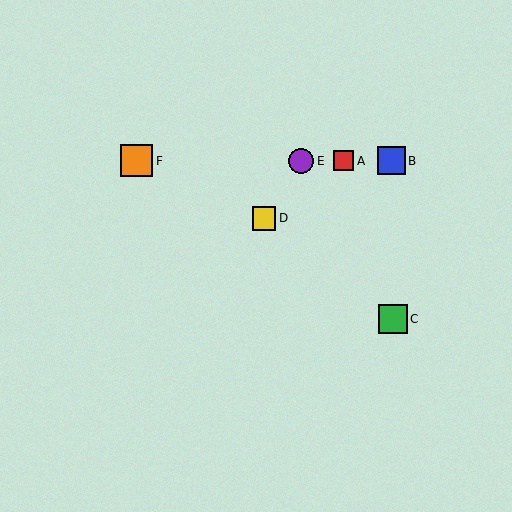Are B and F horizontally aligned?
Yes, both are at y≈161.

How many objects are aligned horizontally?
4 objects (A, B, E, F) are aligned horizontally.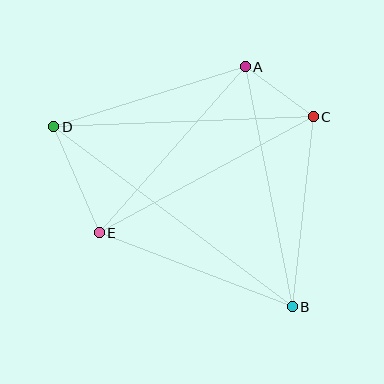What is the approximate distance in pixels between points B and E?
The distance between B and E is approximately 207 pixels.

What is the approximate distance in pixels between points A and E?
The distance between A and E is approximately 221 pixels.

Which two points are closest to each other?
Points A and C are closest to each other.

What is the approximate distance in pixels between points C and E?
The distance between C and E is approximately 243 pixels.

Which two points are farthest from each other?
Points B and D are farthest from each other.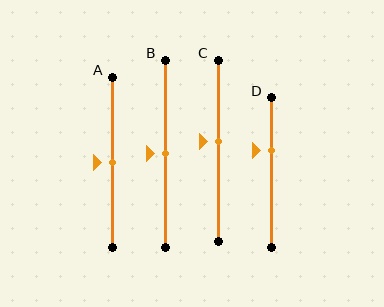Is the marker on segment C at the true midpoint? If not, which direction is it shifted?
No, the marker on segment C is shifted upward by about 5% of the segment length.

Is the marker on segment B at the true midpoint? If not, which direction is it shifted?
Yes, the marker on segment B is at the true midpoint.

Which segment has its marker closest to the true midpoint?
Segment A has its marker closest to the true midpoint.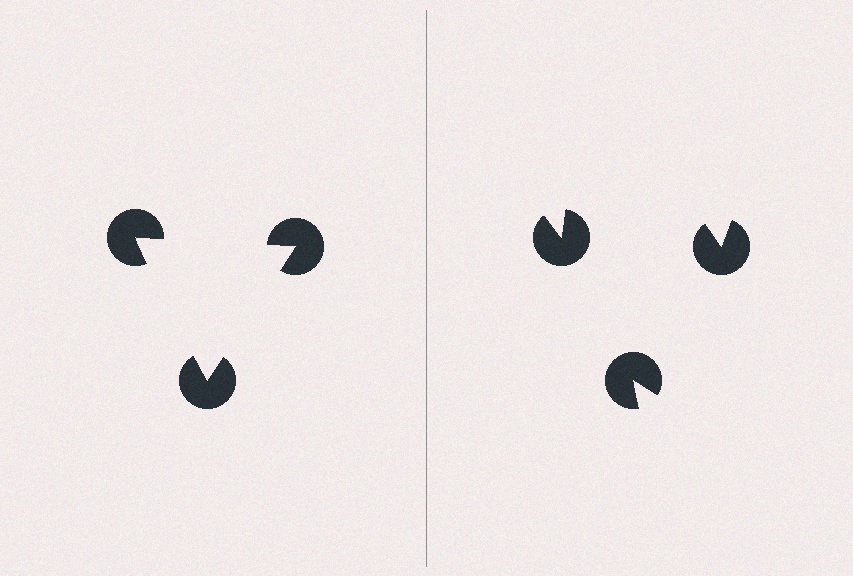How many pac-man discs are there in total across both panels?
6 — 3 on each side.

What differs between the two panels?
The pac-man discs are positioned identically on both sides; only the wedge orientations differ. On the left they align to a triangle; on the right they are misaligned.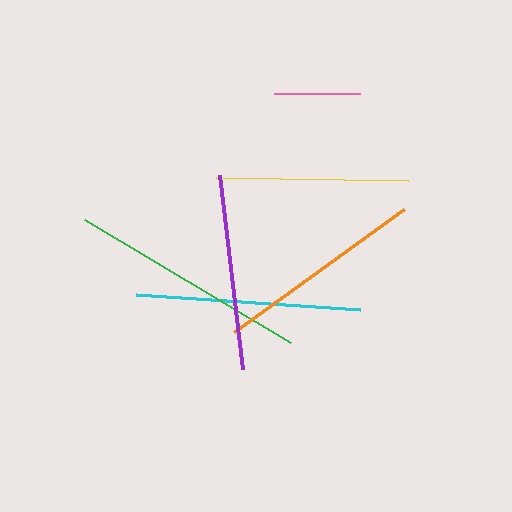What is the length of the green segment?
The green segment is approximately 240 pixels long.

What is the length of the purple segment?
The purple segment is approximately 195 pixels long.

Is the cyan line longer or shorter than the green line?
The green line is longer than the cyan line.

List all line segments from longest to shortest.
From longest to shortest: green, cyan, orange, purple, yellow, pink.